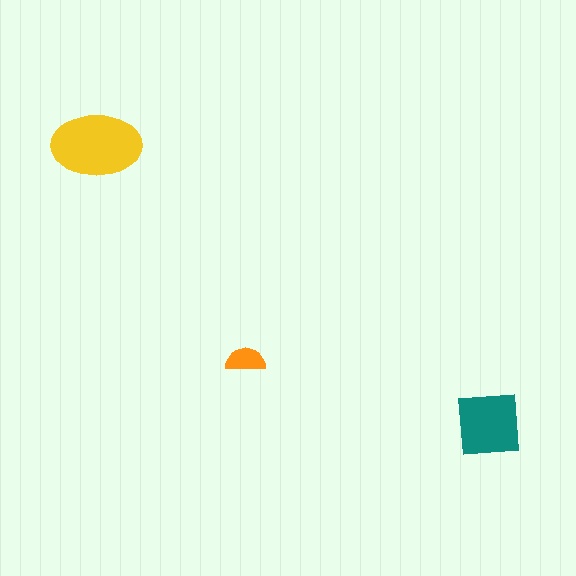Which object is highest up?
The yellow ellipse is topmost.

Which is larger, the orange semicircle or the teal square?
The teal square.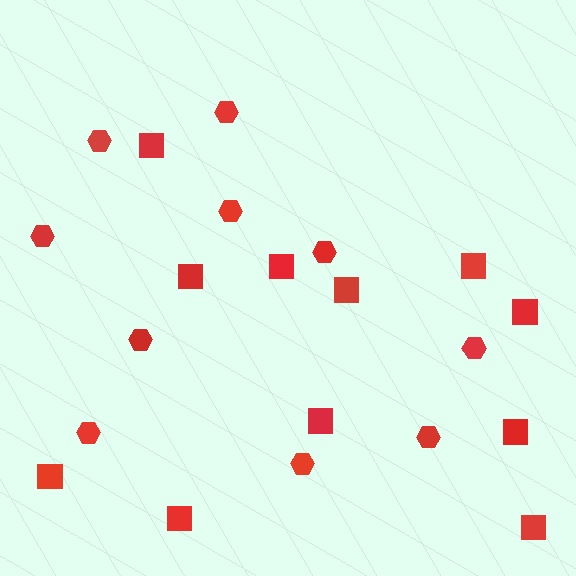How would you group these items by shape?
There are 2 groups: one group of hexagons (10) and one group of squares (11).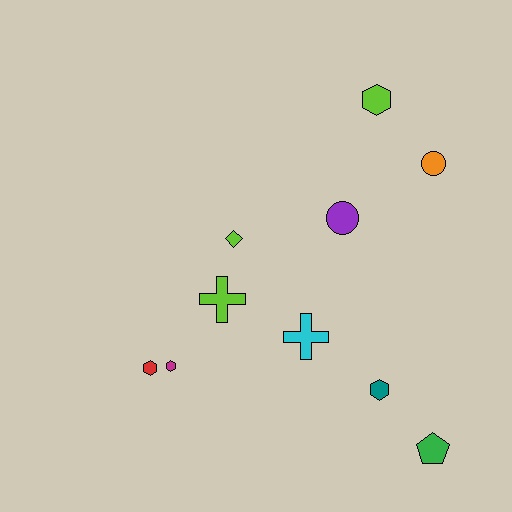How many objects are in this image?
There are 10 objects.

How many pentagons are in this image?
There is 1 pentagon.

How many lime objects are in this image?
There are 3 lime objects.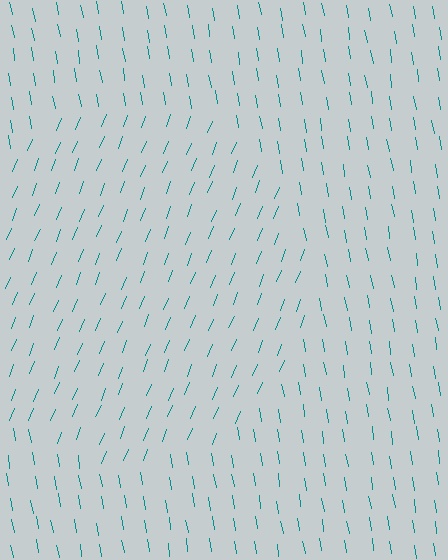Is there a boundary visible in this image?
Yes, there is a texture boundary formed by a change in line orientation.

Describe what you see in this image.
The image is filled with small teal line segments. A circle region in the image has lines oriented differently from the surrounding lines, creating a visible texture boundary.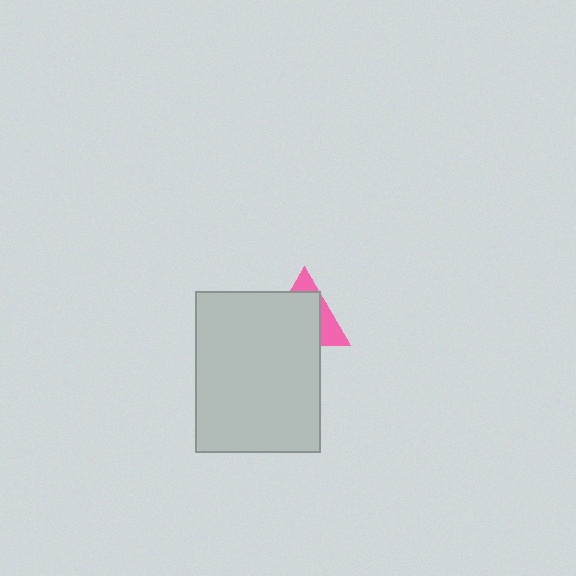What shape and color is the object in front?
The object in front is a light gray rectangle.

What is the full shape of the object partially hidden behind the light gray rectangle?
The partially hidden object is a pink triangle.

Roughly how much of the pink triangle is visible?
A small part of it is visible (roughly 31%).